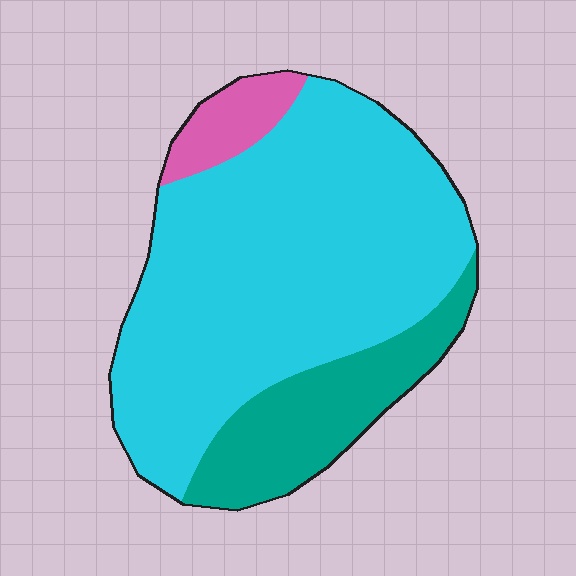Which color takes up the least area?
Pink, at roughly 5%.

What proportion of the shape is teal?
Teal covers around 20% of the shape.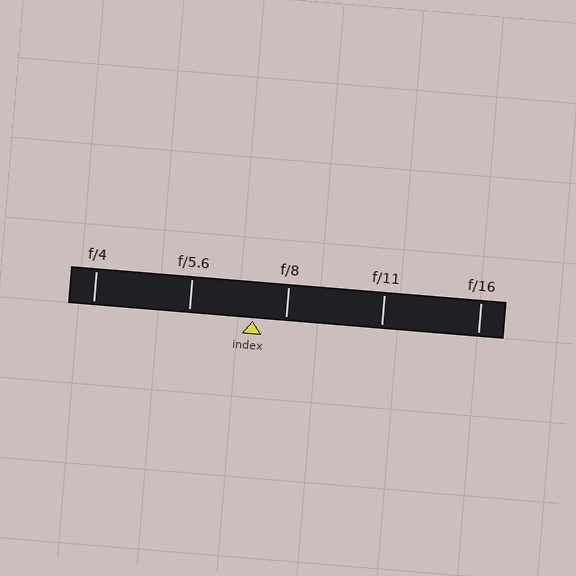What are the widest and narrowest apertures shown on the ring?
The widest aperture shown is f/4 and the narrowest is f/16.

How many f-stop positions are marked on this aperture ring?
There are 5 f-stop positions marked.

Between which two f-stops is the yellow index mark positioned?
The index mark is between f/5.6 and f/8.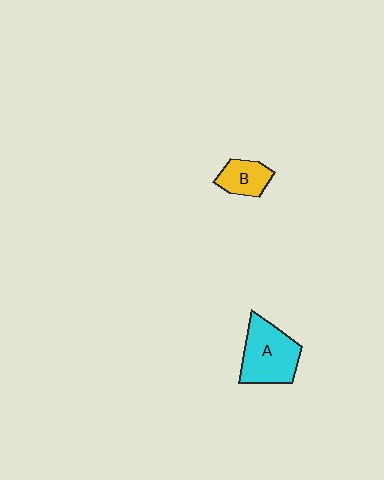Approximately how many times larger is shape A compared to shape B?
Approximately 1.9 times.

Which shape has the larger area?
Shape A (cyan).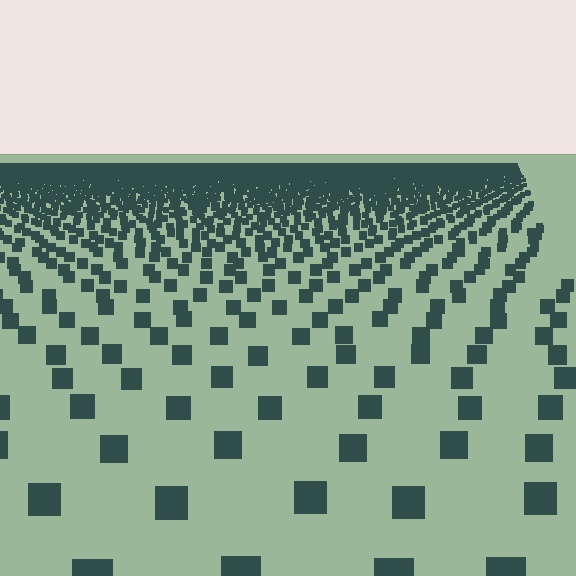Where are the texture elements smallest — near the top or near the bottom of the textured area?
Near the top.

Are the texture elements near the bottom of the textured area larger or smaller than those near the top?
Larger. Near the bottom, elements are closer to the viewer and appear at a bigger on-screen size.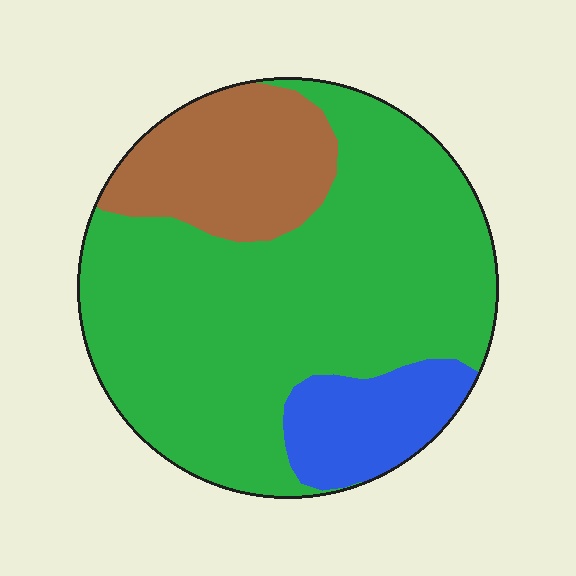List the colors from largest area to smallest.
From largest to smallest: green, brown, blue.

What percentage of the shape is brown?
Brown covers roughly 20% of the shape.